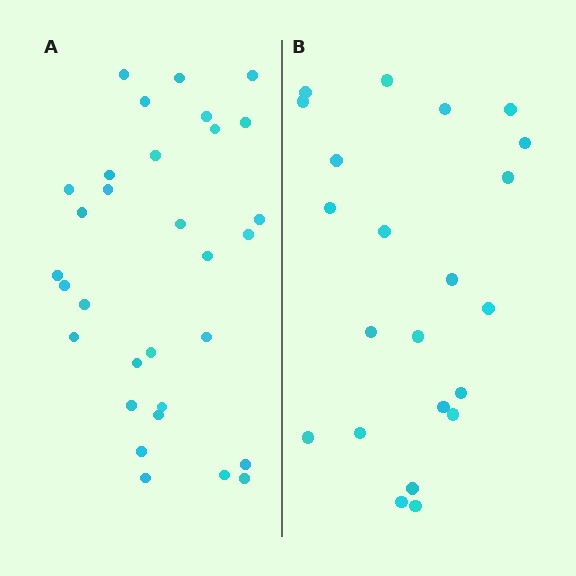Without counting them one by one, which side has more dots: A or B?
Region A (the left region) has more dots.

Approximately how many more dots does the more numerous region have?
Region A has roughly 8 or so more dots than region B.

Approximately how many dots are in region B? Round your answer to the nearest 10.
About 20 dots. (The exact count is 22, which rounds to 20.)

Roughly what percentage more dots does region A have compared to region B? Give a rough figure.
About 40% more.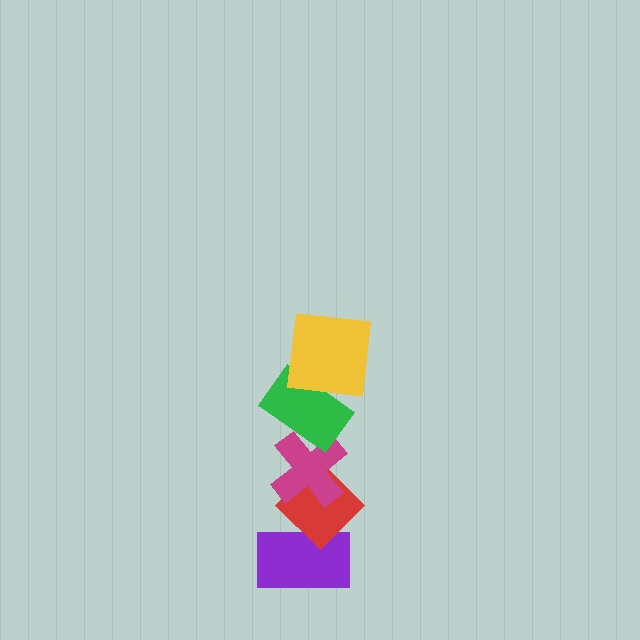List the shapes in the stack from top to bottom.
From top to bottom: the yellow square, the green rectangle, the magenta cross, the red diamond, the purple rectangle.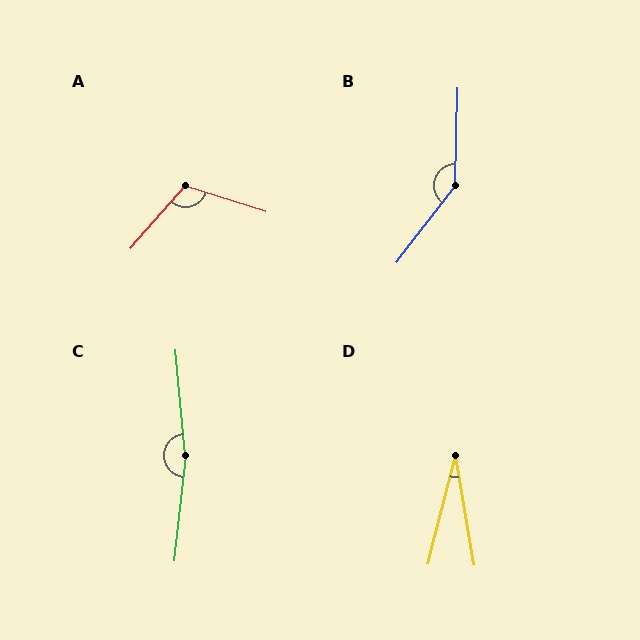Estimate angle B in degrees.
Approximately 144 degrees.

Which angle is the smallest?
D, at approximately 24 degrees.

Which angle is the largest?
C, at approximately 169 degrees.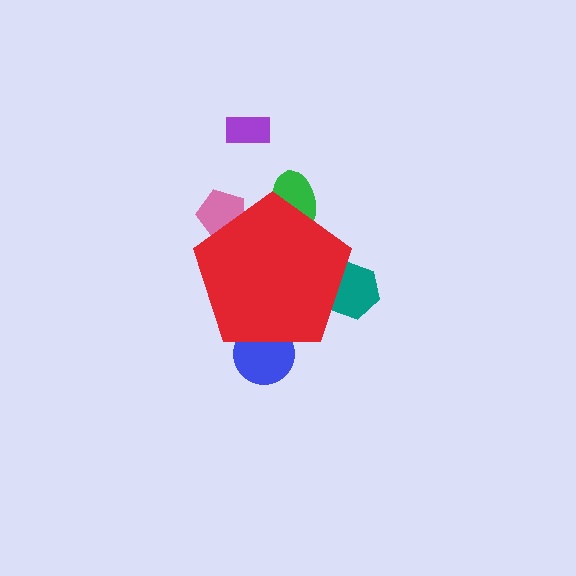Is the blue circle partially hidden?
Yes, the blue circle is partially hidden behind the red pentagon.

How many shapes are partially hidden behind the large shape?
4 shapes are partially hidden.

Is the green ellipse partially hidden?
Yes, the green ellipse is partially hidden behind the red pentagon.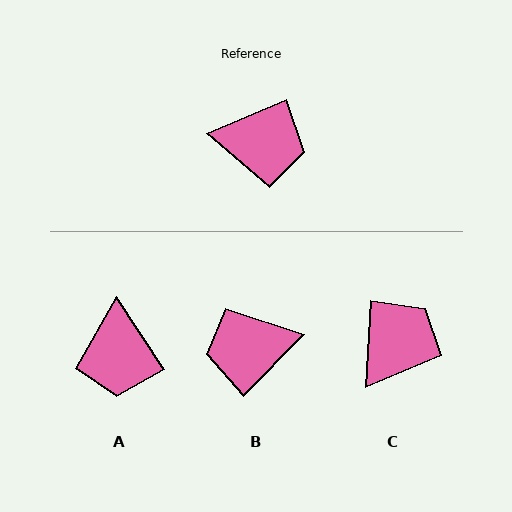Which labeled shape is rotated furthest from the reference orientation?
B, about 158 degrees away.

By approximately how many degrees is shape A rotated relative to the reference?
Approximately 79 degrees clockwise.